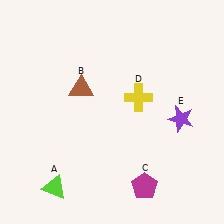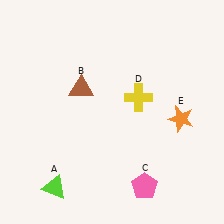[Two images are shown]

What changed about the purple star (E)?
In Image 1, E is purple. In Image 2, it changed to orange.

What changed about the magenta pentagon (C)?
In Image 1, C is magenta. In Image 2, it changed to pink.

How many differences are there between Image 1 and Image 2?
There are 2 differences between the two images.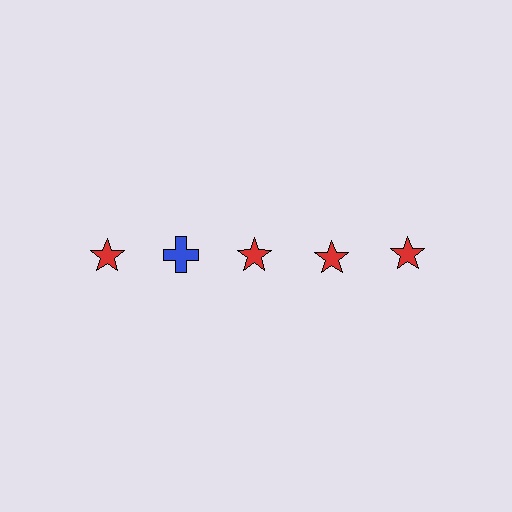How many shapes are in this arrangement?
There are 5 shapes arranged in a grid pattern.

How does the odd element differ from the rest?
It differs in both color (blue instead of red) and shape (cross instead of star).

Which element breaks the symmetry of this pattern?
The blue cross in the top row, second from left column breaks the symmetry. All other shapes are red stars.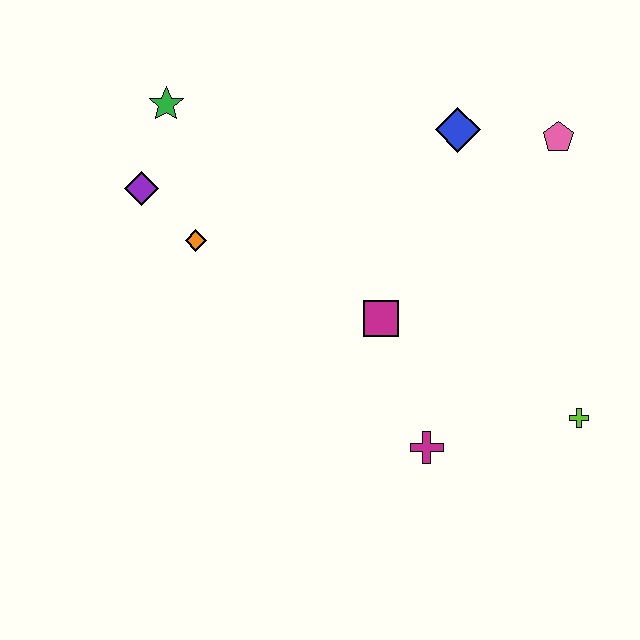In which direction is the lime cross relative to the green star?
The lime cross is to the right of the green star.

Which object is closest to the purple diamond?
The orange diamond is closest to the purple diamond.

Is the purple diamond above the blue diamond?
No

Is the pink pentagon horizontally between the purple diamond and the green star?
No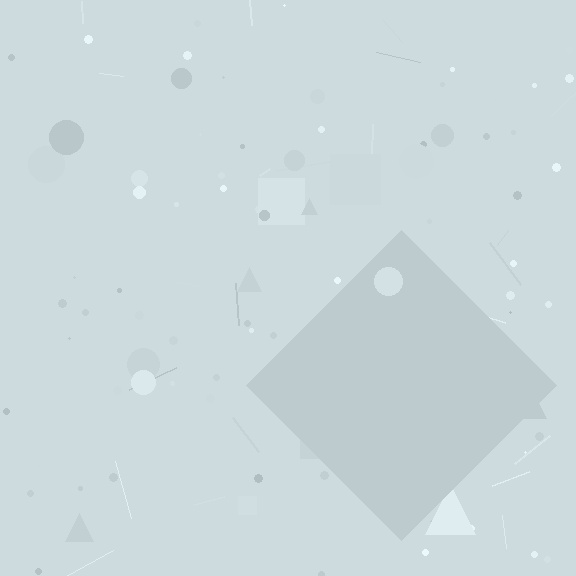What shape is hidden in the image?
A diamond is hidden in the image.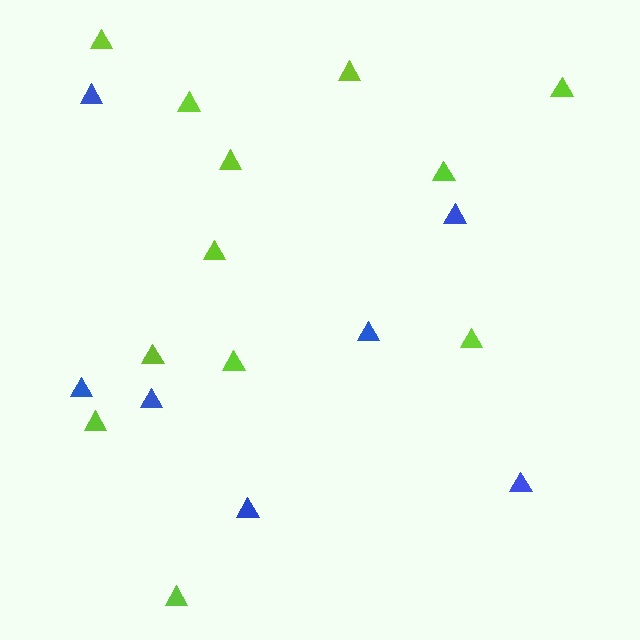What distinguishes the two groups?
There are 2 groups: one group of lime triangles (12) and one group of blue triangles (7).